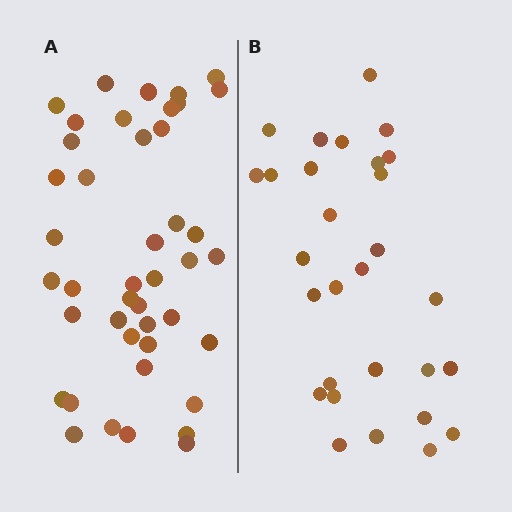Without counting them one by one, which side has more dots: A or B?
Region A (the left region) has more dots.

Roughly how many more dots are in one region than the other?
Region A has approximately 15 more dots than region B.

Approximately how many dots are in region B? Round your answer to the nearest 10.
About 30 dots. (The exact count is 29, which rounds to 30.)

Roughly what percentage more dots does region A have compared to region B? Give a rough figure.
About 50% more.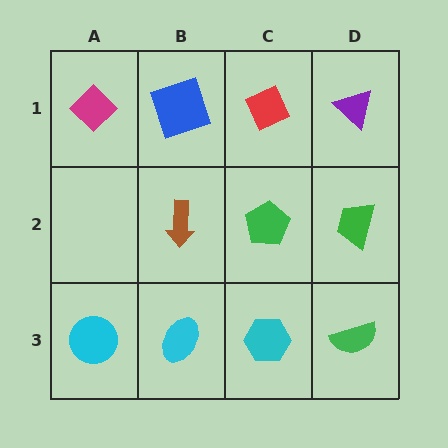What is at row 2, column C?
A green pentagon.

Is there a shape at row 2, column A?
No, that cell is empty.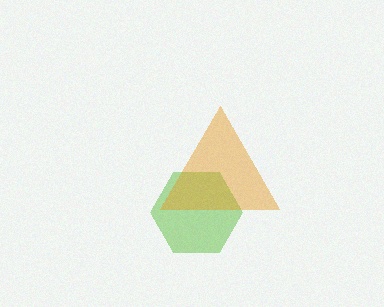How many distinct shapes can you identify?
There are 2 distinct shapes: a lime hexagon, an orange triangle.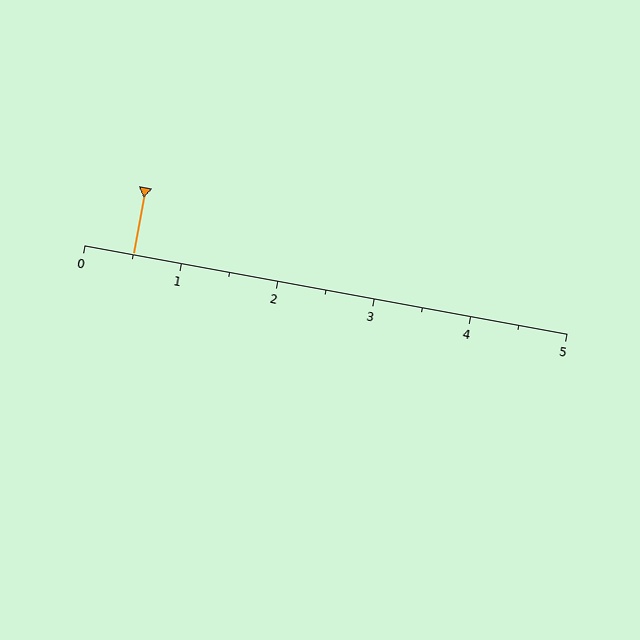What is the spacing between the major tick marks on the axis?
The major ticks are spaced 1 apart.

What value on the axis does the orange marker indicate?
The marker indicates approximately 0.5.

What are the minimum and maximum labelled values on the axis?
The axis runs from 0 to 5.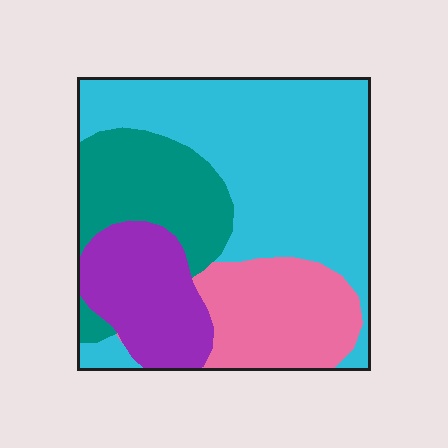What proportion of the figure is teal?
Teal takes up about one fifth (1/5) of the figure.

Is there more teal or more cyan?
Cyan.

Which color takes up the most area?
Cyan, at roughly 45%.